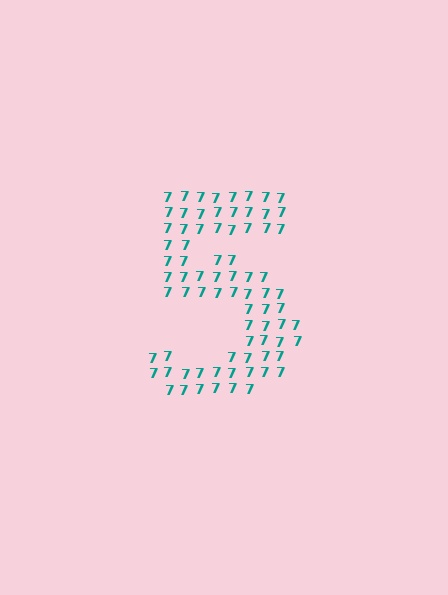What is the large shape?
The large shape is the digit 5.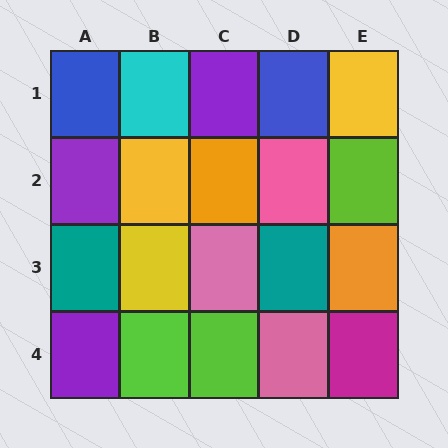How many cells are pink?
3 cells are pink.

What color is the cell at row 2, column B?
Yellow.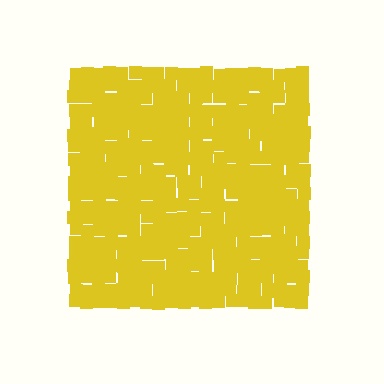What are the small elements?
The small elements are squares.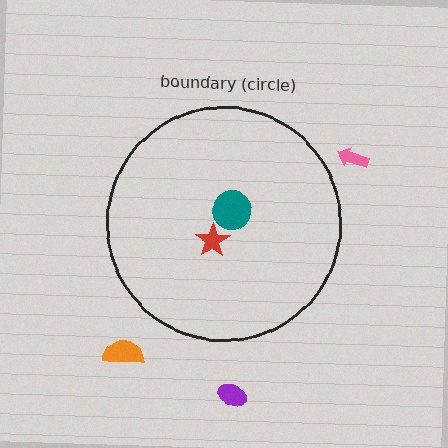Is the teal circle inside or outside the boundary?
Inside.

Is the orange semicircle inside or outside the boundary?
Outside.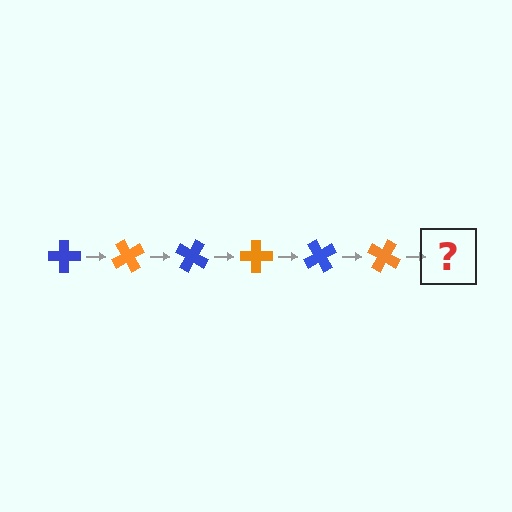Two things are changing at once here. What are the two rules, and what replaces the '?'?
The two rules are that it rotates 60 degrees each step and the color cycles through blue and orange. The '?' should be a blue cross, rotated 360 degrees from the start.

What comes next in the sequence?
The next element should be a blue cross, rotated 360 degrees from the start.